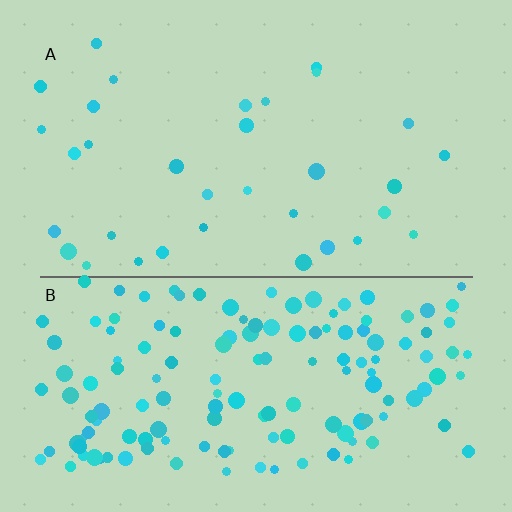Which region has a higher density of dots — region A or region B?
B (the bottom).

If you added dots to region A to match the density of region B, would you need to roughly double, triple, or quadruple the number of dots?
Approximately quadruple.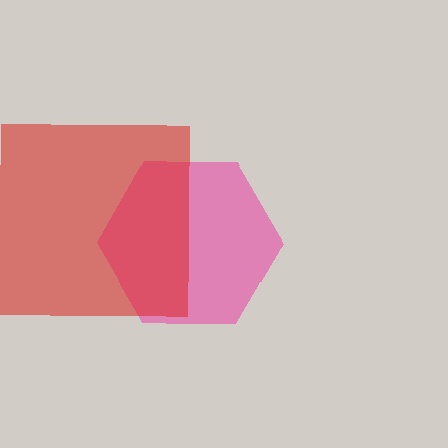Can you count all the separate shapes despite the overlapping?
Yes, there are 2 separate shapes.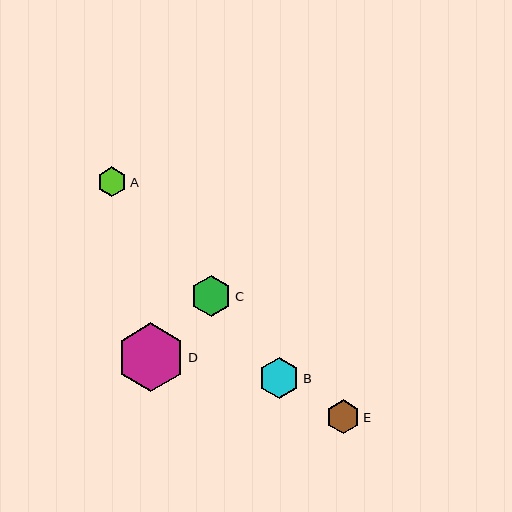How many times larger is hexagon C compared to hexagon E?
Hexagon C is approximately 1.2 times the size of hexagon E.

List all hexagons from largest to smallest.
From largest to smallest: D, C, B, E, A.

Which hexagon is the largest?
Hexagon D is the largest with a size of approximately 68 pixels.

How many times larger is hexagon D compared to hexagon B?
Hexagon D is approximately 1.7 times the size of hexagon B.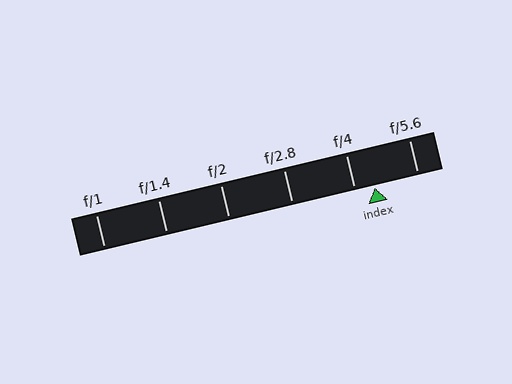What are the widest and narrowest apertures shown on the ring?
The widest aperture shown is f/1 and the narrowest is f/5.6.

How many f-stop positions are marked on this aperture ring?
There are 6 f-stop positions marked.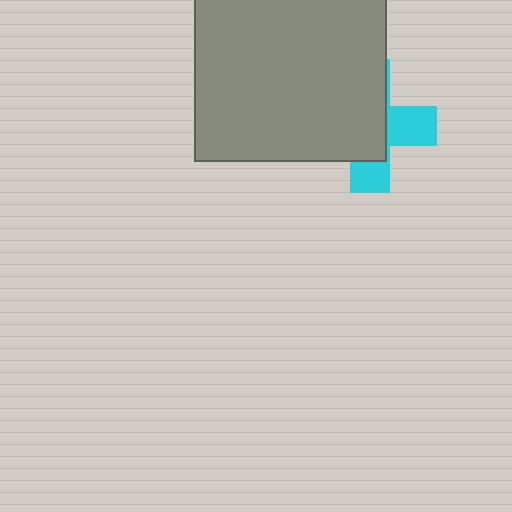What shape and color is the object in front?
The object in front is a gray square.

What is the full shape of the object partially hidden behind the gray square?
The partially hidden object is a cyan cross.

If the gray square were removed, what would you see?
You would see the complete cyan cross.